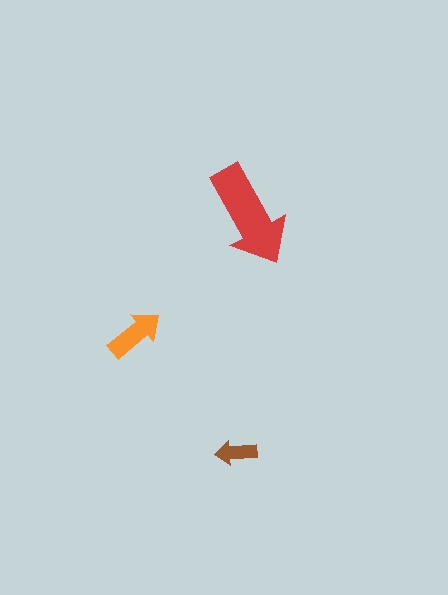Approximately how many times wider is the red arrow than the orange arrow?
About 2 times wider.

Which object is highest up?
The red arrow is topmost.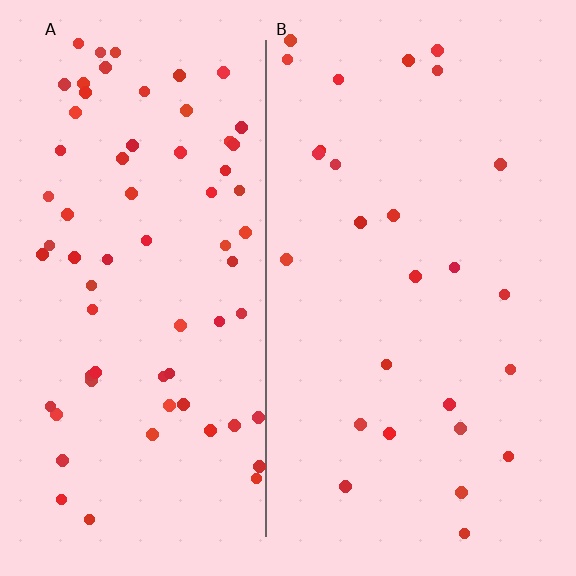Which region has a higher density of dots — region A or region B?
A (the left).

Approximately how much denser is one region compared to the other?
Approximately 2.6× — region A over region B.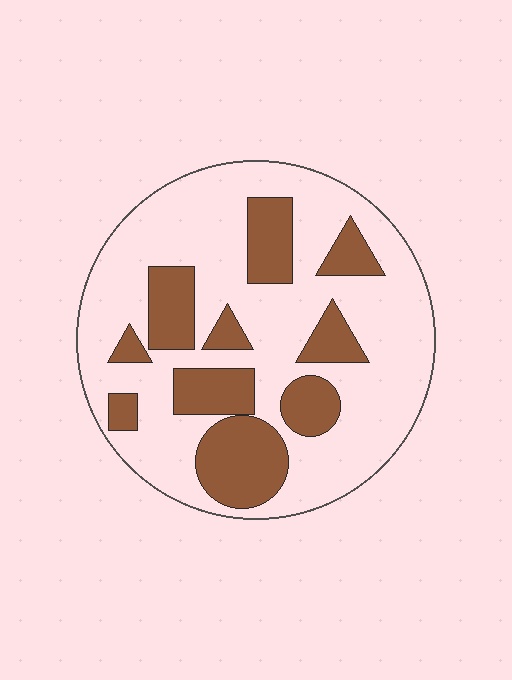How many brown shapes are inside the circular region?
10.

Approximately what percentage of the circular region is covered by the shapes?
Approximately 30%.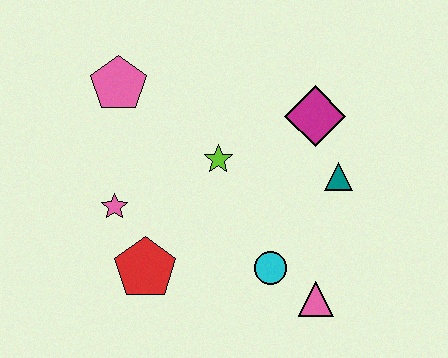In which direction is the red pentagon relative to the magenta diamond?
The red pentagon is to the left of the magenta diamond.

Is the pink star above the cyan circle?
Yes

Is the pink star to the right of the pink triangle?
No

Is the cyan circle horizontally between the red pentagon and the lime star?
No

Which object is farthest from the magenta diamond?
The red pentagon is farthest from the magenta diamond.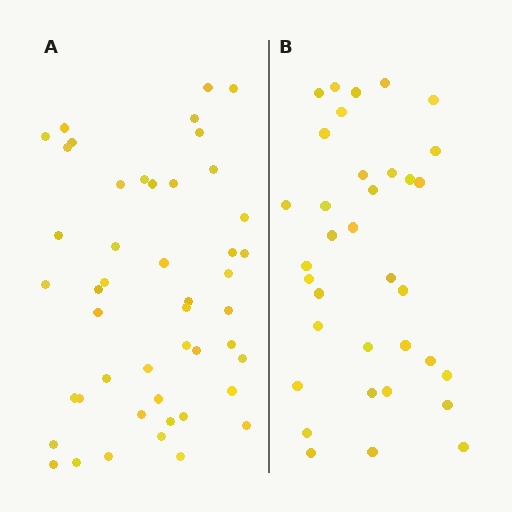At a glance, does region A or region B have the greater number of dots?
Region A (the left region) has more dots.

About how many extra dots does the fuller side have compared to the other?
Region A has roughly 12 or so more dots than region B.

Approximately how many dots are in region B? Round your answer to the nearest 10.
About 40 dots. (The exact count is 35, which rounds to 40.)